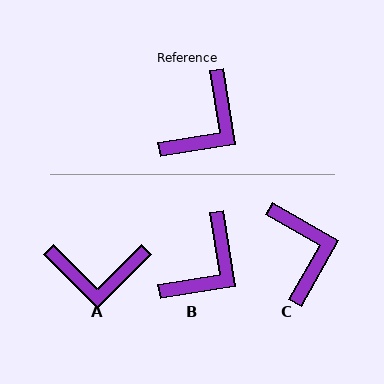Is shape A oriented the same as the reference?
No, it is off by about 54 degrees.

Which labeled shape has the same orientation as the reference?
B.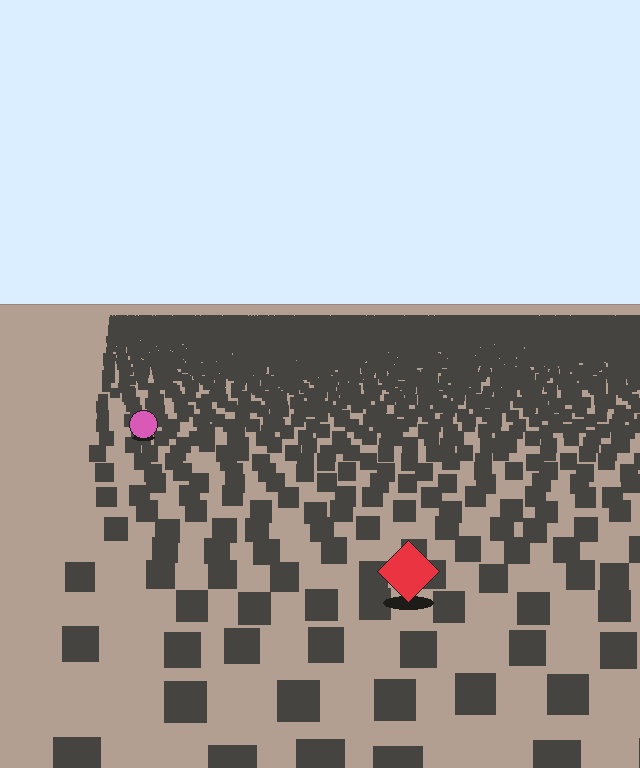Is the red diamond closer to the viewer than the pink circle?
Yes. The red diamond is closer — you can tell from the texture gradient: the ground texture is coarser near it.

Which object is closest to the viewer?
The red diamond is closest. The texture marks near it are larger and more spread out.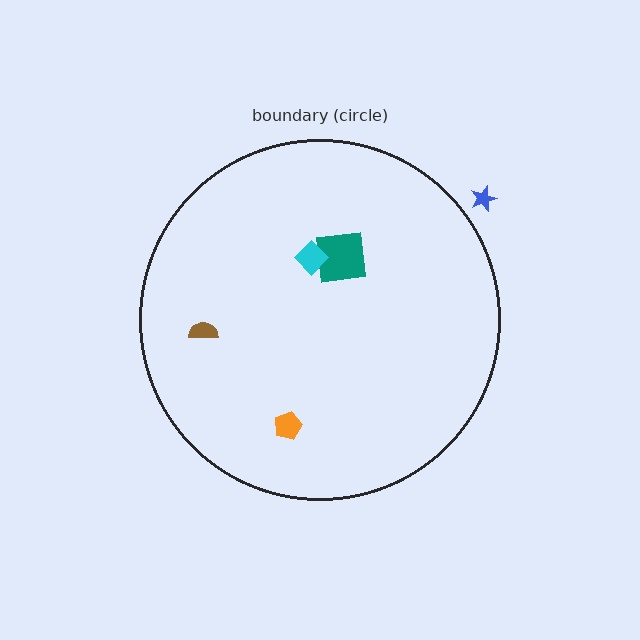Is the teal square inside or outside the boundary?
Inside.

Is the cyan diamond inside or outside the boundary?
Inside.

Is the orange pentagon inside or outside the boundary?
Inside.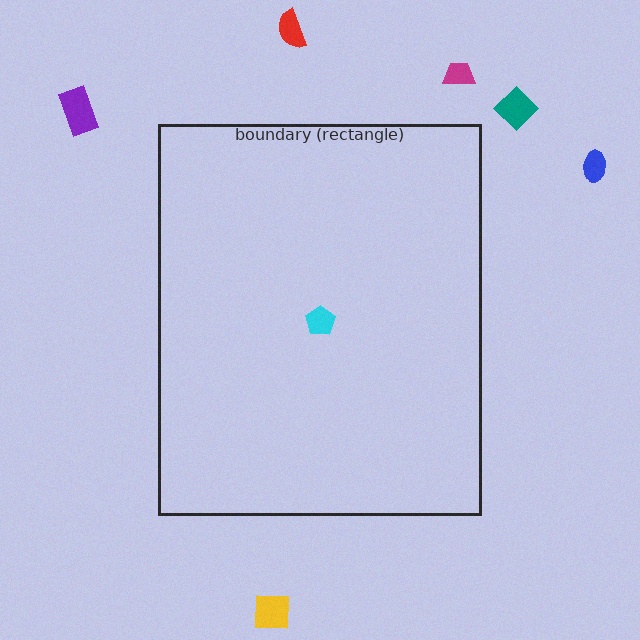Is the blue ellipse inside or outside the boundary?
Outside.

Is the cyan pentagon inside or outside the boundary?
Inside.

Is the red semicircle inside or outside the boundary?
Outside.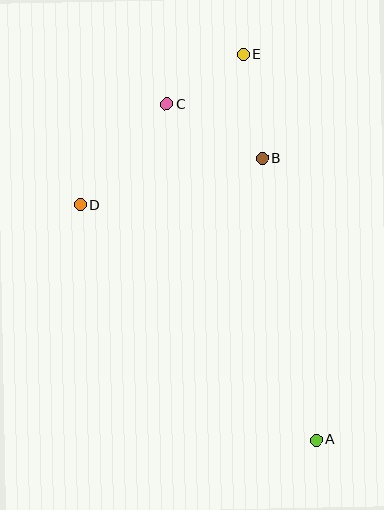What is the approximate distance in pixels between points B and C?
The distance between B and C is approximately 110 pixels.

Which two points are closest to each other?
Points C and E are closest to each other.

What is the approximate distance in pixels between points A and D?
The distance between A and D is approximately 333 pixels.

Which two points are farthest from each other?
Points A and E are farthest from each other.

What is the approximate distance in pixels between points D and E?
The distance between D and E is approximately 222 pixels.